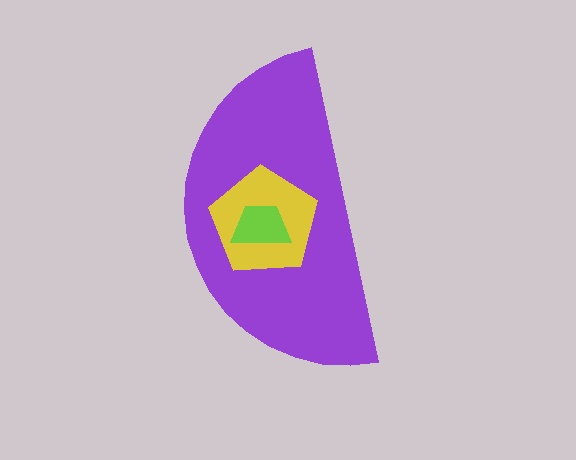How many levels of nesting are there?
3.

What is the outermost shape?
The purple semicircle.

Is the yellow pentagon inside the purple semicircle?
Yes.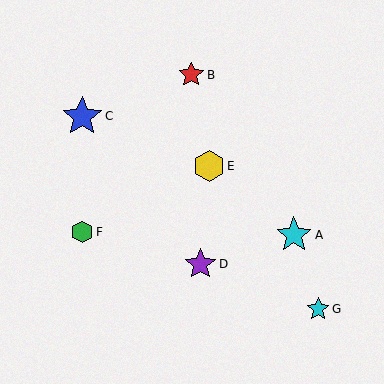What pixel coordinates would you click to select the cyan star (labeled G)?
Click at (318, 309) to select the cyan star G.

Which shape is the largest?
The blue star (labeled C) is the largest.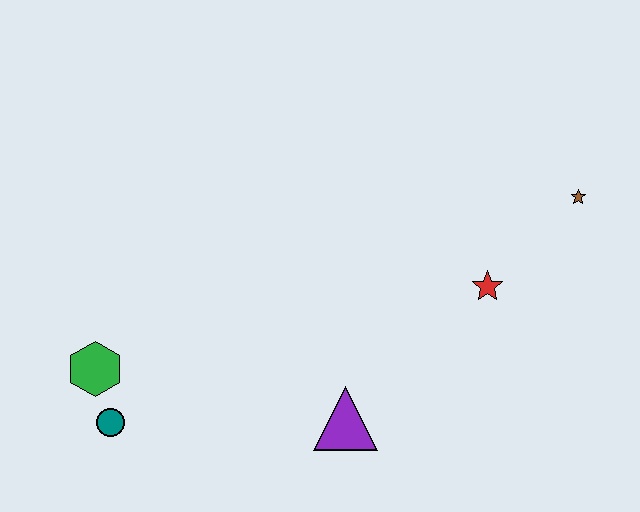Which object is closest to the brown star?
The red star is closest to the brown star.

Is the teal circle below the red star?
Yes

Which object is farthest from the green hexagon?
The brown star is farthest from the green hexagon.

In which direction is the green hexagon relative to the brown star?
The green hexagon is to the left of the brown star.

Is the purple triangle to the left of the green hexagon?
No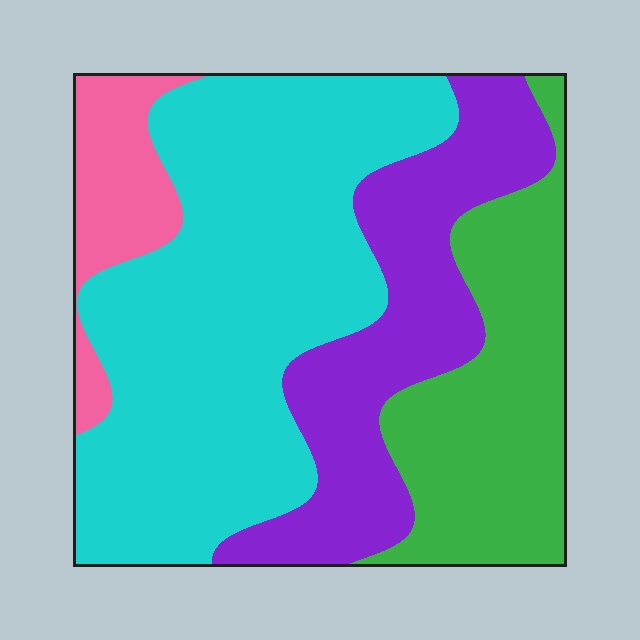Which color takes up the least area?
Pink, at roughly 10%.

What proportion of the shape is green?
Green takes up about one fifth (1/5) of the shape.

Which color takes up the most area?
Cyan, at roughly 45%.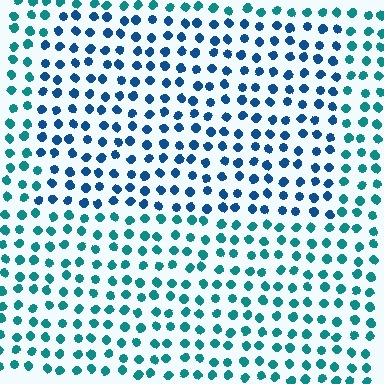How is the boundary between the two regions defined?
The boundary is defined purely by a slight shift in hue (about 33 degrees). Spacing, size, and orientation are identical on both sides.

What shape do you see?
I see a rectangle.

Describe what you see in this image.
The image is filled with small teal elements in a uniform arrangement. A rectangle-shaped region is visible where the elements are tinted to a slightly different hue, forming a subtle color boundary.